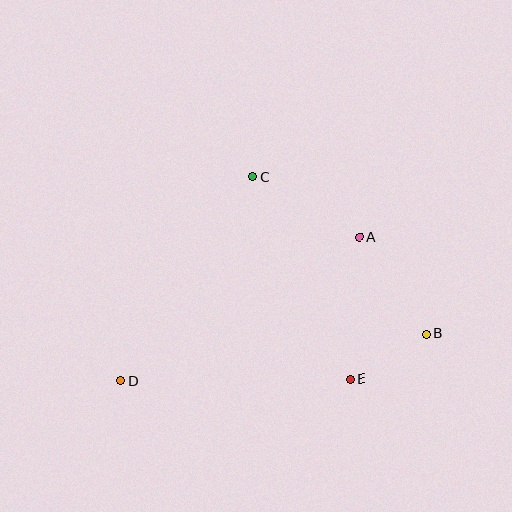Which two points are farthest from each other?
Points B and D are farthest from each other.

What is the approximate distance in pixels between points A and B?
The distance between A and B is approximately 118 pixels.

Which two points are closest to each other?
Points B and E are closest to each other.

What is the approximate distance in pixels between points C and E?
The distance between C and E is approximately 225 pixels.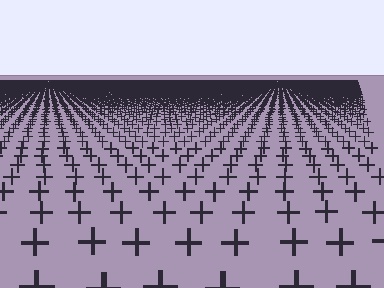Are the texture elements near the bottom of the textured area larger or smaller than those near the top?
Larger. Near the bottom, elements are closer to the viewer and appear at a bigger on-screen size.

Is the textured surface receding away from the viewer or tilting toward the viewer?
The surface is receding away from the viewer. Texture elements get smaller and denser toward the top.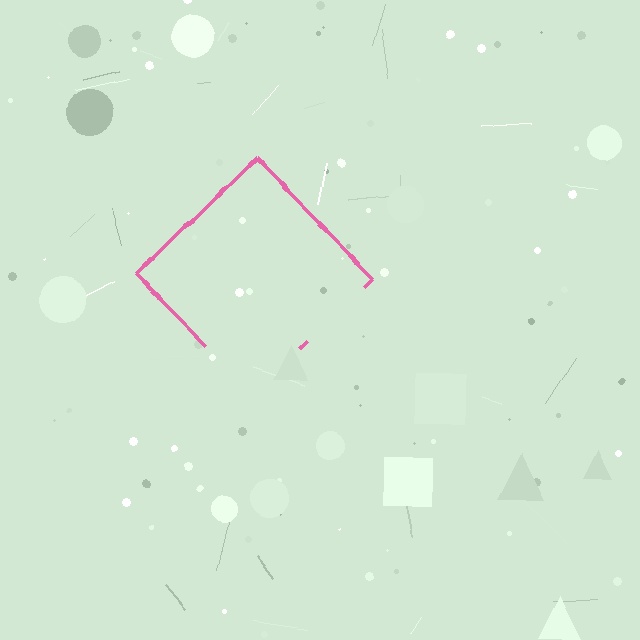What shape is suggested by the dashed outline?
The dashed outline suggests a diamond.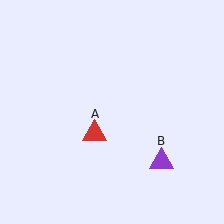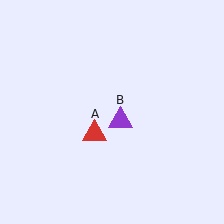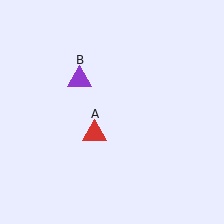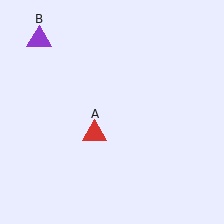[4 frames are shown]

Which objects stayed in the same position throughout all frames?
Red triangle (object A) remained stationary.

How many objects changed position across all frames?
1 object changed position: purple triangle (object B).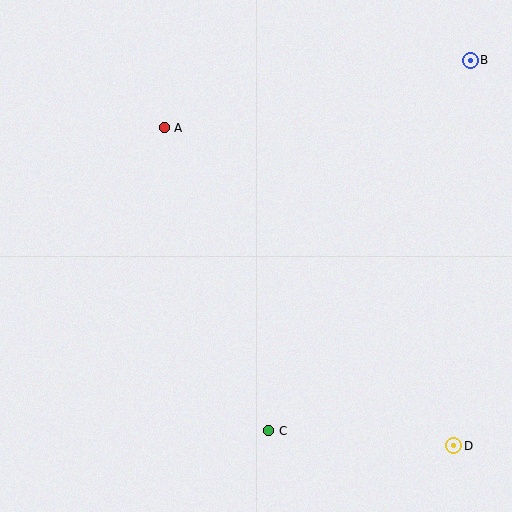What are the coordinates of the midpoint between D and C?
The midpoint between D and C is at (361, 438).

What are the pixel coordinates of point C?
Point C is at (269, 431).